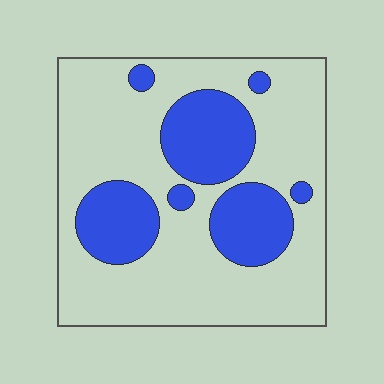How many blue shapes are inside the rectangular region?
7.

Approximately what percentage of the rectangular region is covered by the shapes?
Approximately 30%.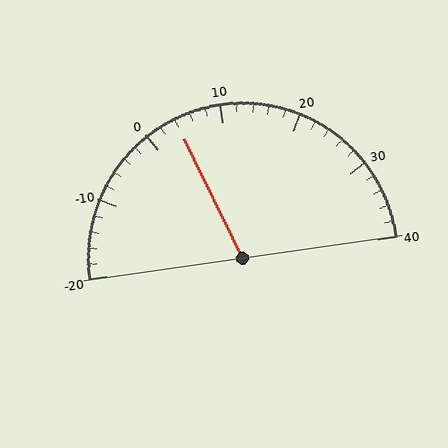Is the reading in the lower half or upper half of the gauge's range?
The reading is in the lower half of the range (-20 to 40).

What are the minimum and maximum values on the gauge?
The gauge ranges from -20 to 40.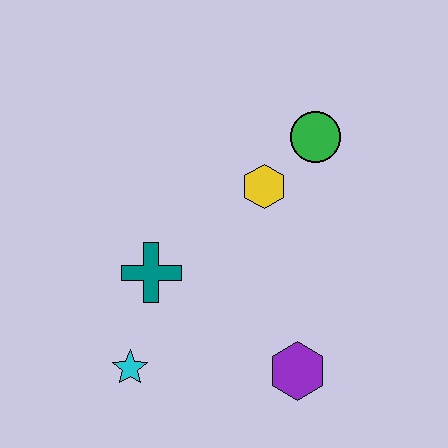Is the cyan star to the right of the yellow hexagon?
No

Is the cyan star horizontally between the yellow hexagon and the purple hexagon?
No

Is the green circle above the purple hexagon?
Yes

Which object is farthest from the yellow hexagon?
The cyan star is farthest from the yellow hexagon.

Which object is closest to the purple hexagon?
The cyan star is closest to the purple hexagon.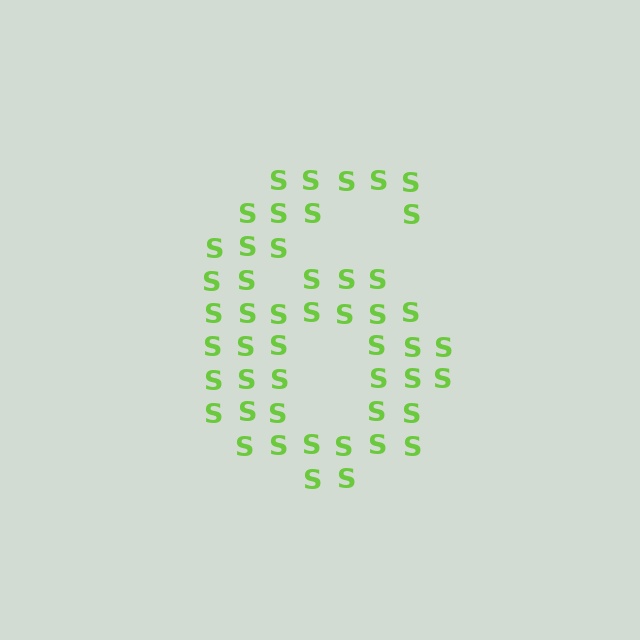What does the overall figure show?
The overall figure shows the digit 6.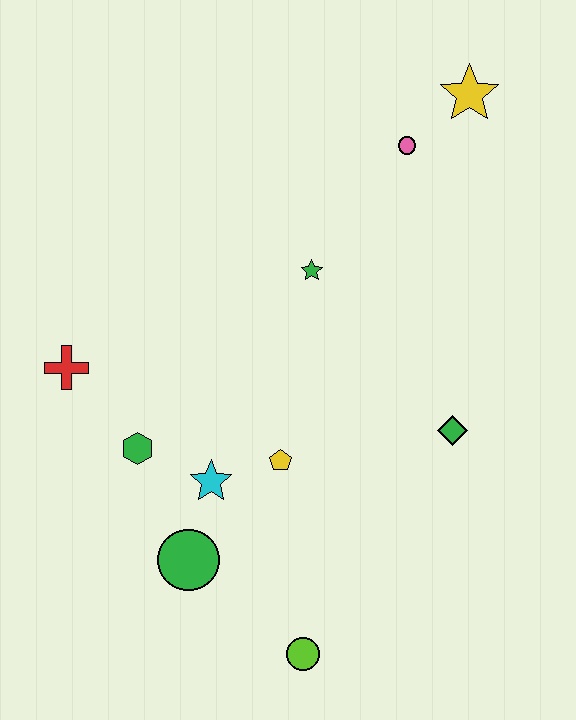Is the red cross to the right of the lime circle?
No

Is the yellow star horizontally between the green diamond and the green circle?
No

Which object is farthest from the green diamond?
The red cross is farthest from the green diamond.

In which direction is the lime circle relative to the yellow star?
The lime circle is below the yellow star.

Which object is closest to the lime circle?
The green circle is closest to the lime circle.